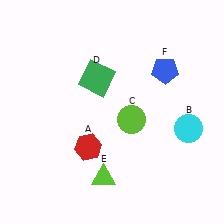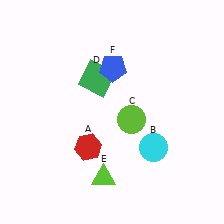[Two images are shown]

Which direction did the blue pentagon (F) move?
The blue pentagon (F) moved left.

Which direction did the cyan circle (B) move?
The cyan circle (B) moved left.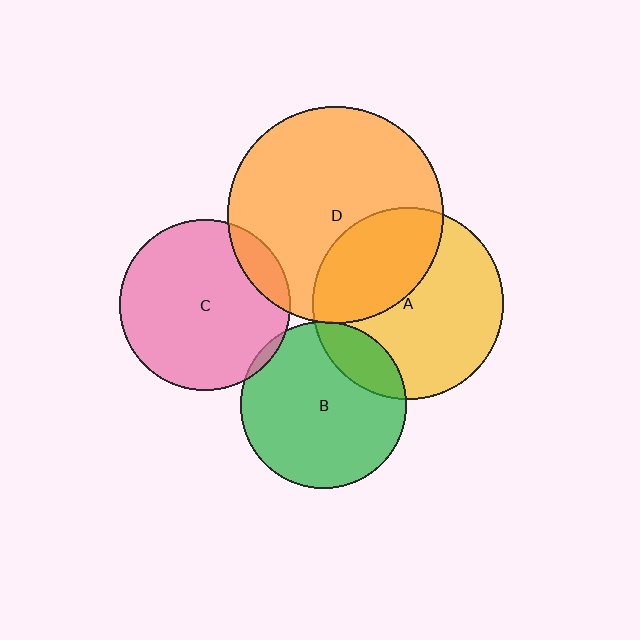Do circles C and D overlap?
Yes.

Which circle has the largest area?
Circle D (orange).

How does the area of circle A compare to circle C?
Approximately 1.3 times.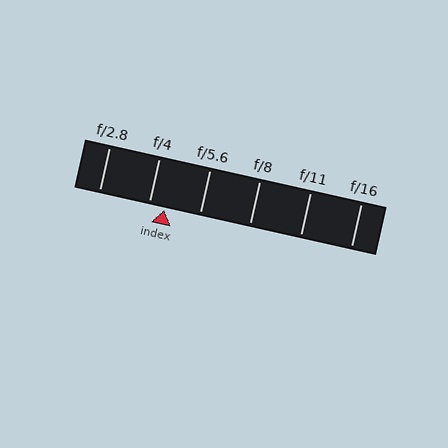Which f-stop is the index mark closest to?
The index mark is closest to f/4.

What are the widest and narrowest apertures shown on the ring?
The widest aperture shown is f/2.8 and the narrowest is f/16.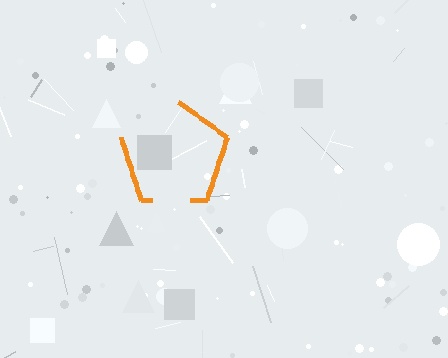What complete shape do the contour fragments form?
The contour fragments form a pentagon.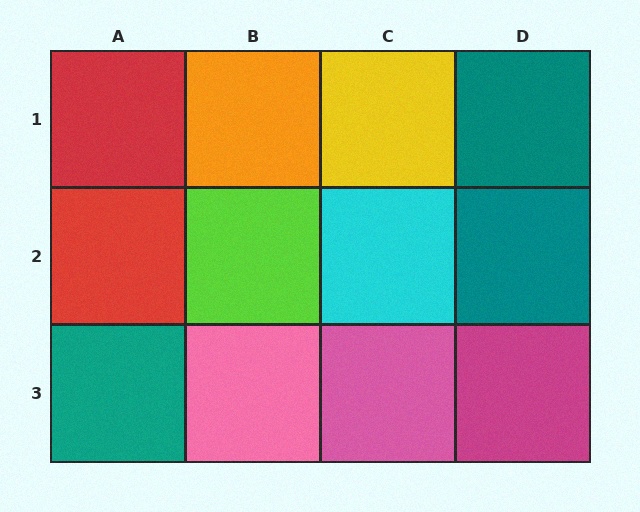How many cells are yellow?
1 cell is yellow.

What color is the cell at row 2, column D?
Teal.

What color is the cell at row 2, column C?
Cyan.